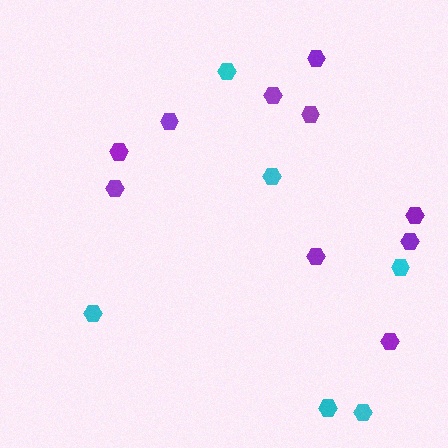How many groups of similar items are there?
There are 2 groups: one group of purple hexagons (10) and one group of cyan hexagons (6).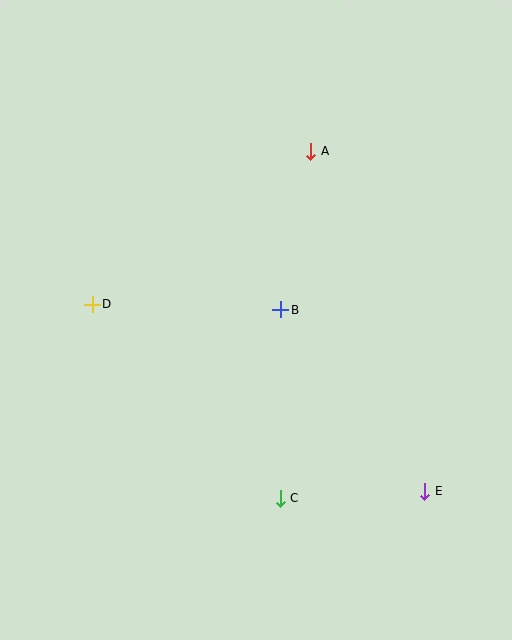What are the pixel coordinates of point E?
Point E is at (425, 491).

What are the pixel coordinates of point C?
Point C is at (280, 498).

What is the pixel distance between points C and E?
The distance between C and E is 145 pixels.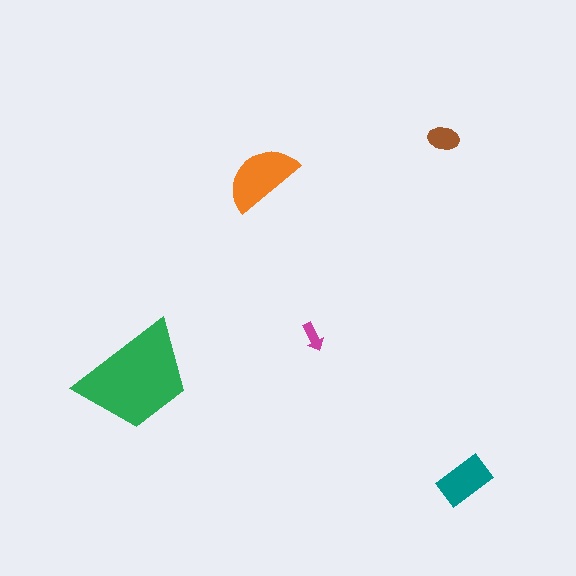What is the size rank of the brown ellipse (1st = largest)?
4th.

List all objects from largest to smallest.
The green trapezoid, the orange semicircle, the teal rectangle, the brown ellipse, the magenta arrow.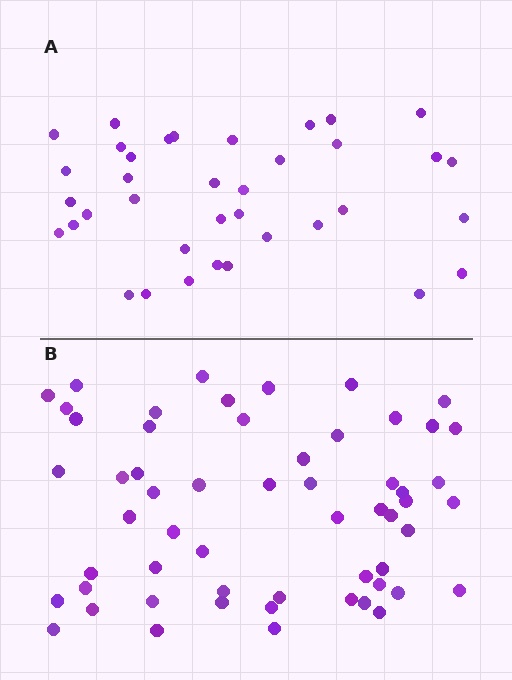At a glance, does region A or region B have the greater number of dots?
Region B (the bottom region) has more dots.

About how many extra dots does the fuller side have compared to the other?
Region B has approximately 20 more dots than region A.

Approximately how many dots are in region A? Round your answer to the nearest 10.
About 40 dots. (The exact count is 37, which rounds to 40.)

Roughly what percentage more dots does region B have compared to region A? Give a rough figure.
About 55% more.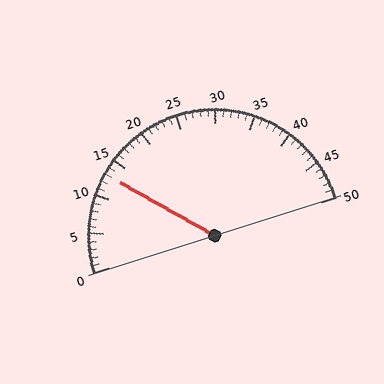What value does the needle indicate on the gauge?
The needle indicates approximately 13.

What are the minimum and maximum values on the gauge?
The gauge ranges from 0 to 50.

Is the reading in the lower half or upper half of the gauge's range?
The reading is in the lower half of the range (0 to 50).